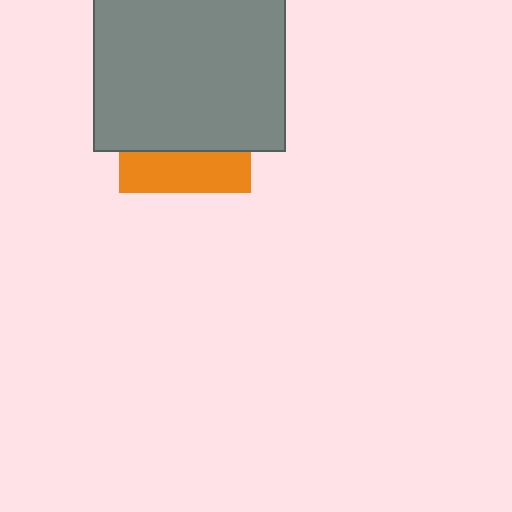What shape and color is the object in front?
The object in front is a gray rectangle.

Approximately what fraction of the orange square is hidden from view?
Roughly 68% of the orange square is hidden behind the gray rectangle.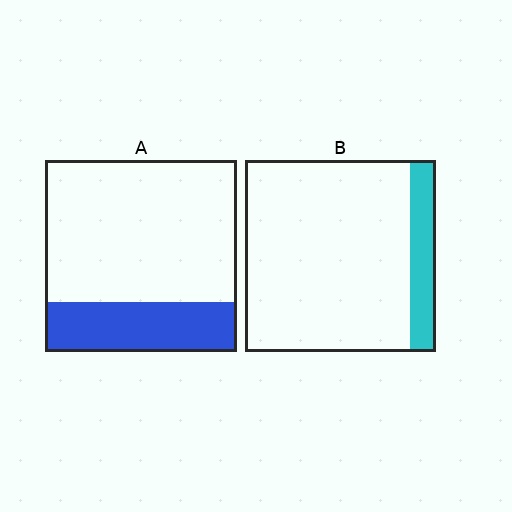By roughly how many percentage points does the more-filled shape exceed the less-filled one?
By roughly 10 percentage points (A over B).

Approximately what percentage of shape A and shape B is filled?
A is approximately 25% and B is approximately 15%.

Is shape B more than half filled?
No.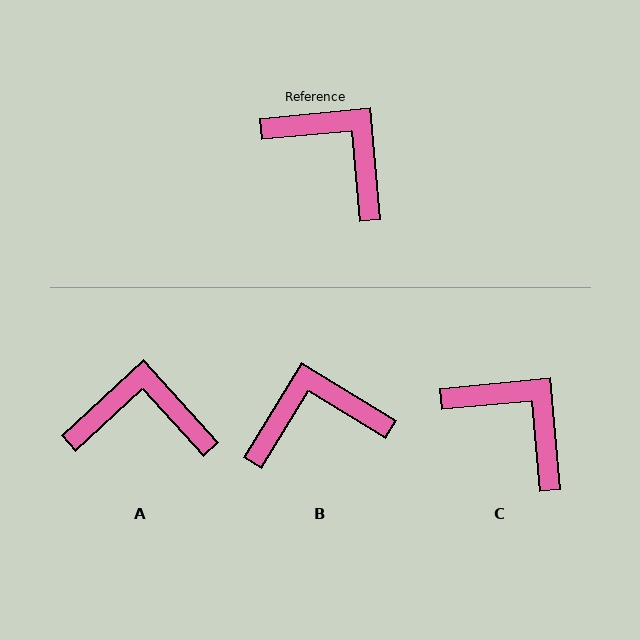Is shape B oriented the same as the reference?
No, it is off by about 53 degrees.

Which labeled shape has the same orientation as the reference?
C.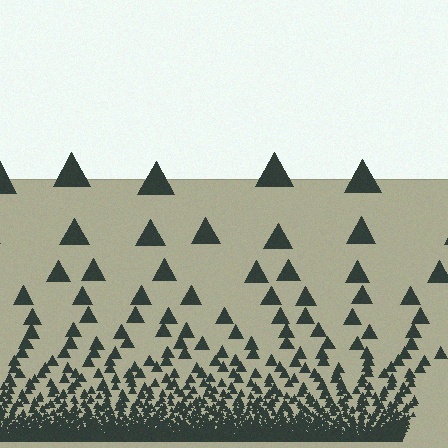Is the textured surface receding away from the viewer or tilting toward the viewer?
The surface appears to tilt toward the viewer. Texture elements get larger and sparser toward the top.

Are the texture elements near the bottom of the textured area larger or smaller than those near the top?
Smaller. The gradient is inverted — elements near the bottom are smaller and denser.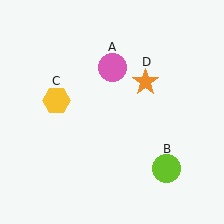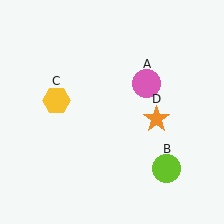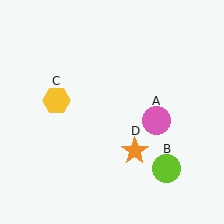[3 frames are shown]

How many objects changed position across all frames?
2 objects changed position: pink circle (object A), orange star (object D).